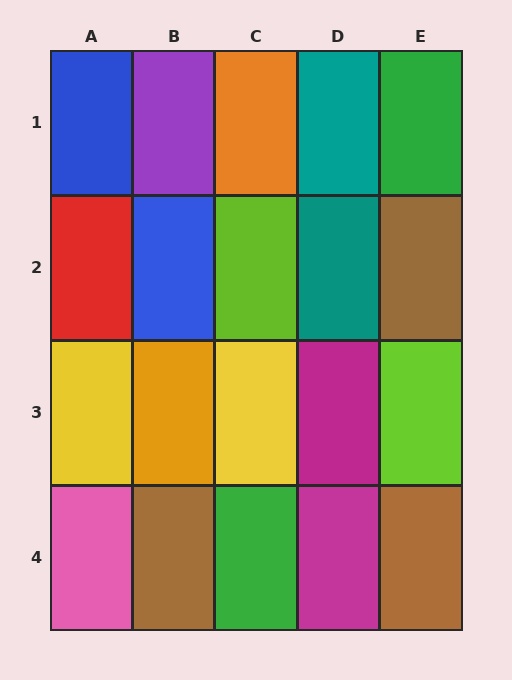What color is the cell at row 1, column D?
Teal.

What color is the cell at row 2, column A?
Red.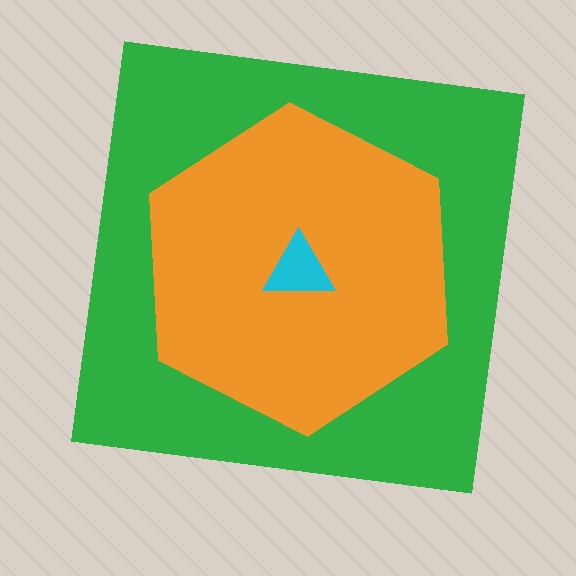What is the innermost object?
The cyan triangle.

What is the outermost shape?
The green square.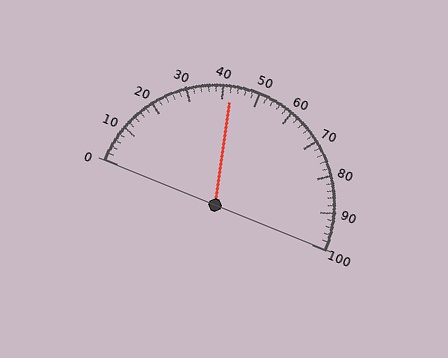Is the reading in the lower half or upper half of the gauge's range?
The reading is in the lower half of the range (0 to 100).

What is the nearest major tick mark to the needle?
The nearest major tick mark is 40.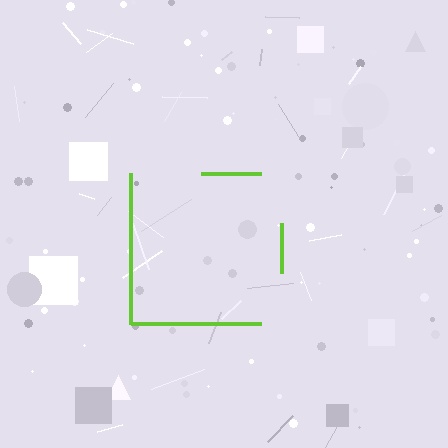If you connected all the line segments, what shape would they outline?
They would outline a square.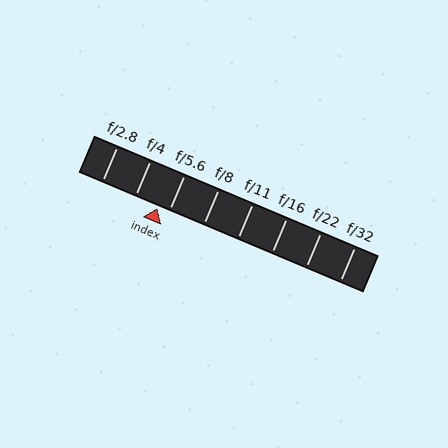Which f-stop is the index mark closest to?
The index mark is closest to f/5.6.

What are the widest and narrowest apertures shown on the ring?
The widest aperture shown is f/2.8 and the narrowest is f/32.